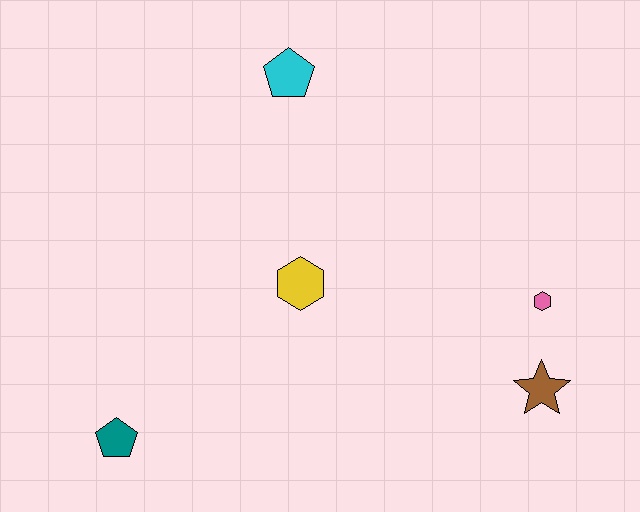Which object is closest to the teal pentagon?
The yellow hexagon is closest to the teal pentagon.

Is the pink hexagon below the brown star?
No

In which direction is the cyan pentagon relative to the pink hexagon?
The cyan pentagon is to the left of the pink hexagon.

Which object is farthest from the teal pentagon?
The pink hexagon is farthest from the teal pentagon.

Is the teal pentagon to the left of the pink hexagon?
Yes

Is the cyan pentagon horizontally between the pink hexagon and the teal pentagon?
Yes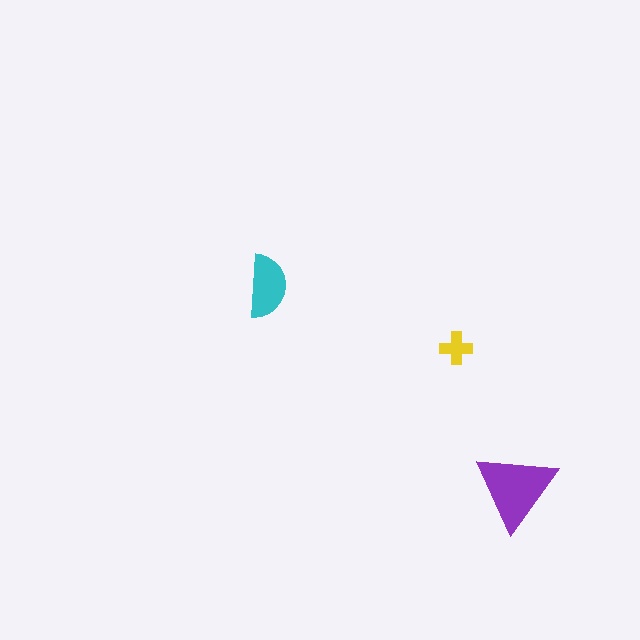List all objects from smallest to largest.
The yellow cross, the cyan semicircle, the purple triangle.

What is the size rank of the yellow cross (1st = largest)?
3rd.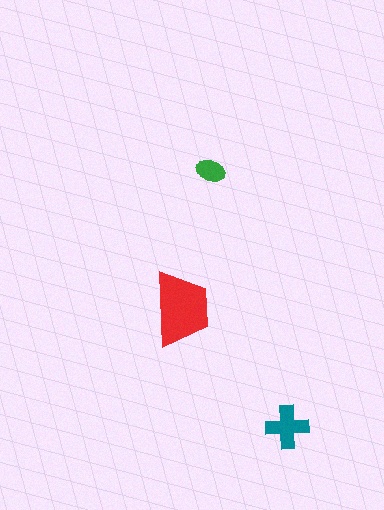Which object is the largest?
The red trapezoid.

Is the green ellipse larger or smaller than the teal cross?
Smaller.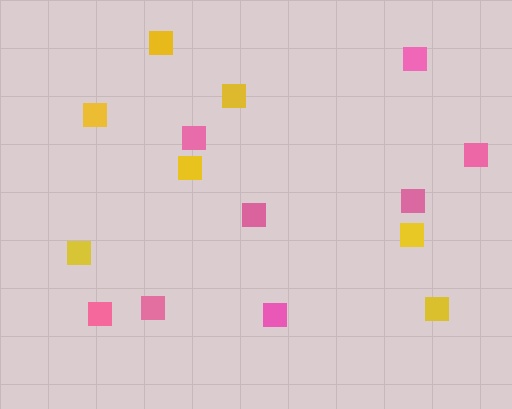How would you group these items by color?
There are 2 groups: one group of yellow squares (7) and one group of pink squares (8).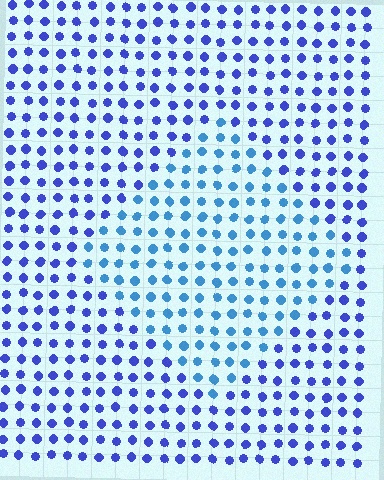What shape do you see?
I see a diamond.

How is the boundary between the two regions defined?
The boundary is defined purely by a slight shift in hue (about 31 degrees). Spacing, size, and orientation are identical on both sides.